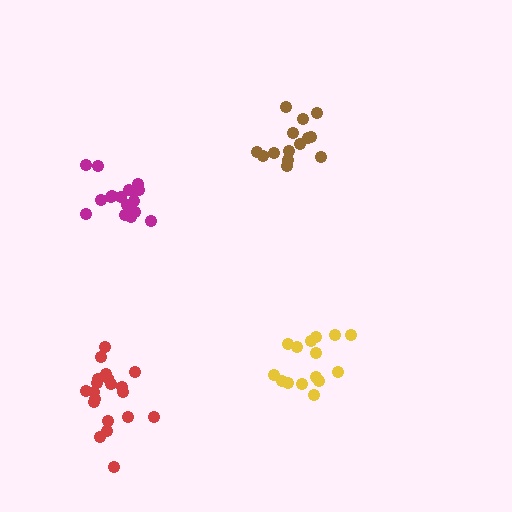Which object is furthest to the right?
The yellow cluster is rightmost.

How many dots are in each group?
Group 1: 20 dots, Group 2: 14 dots, Group 3: 15 dots, Group 4: 18 dots (67 total).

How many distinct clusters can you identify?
There are 4 distinct clusters.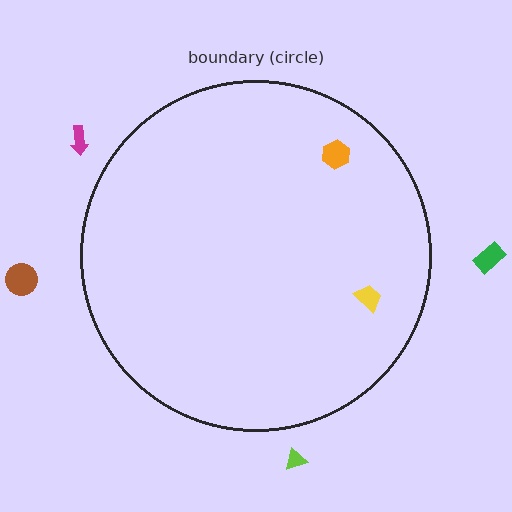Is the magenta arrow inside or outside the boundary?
Outside.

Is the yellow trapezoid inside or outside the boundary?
Inside.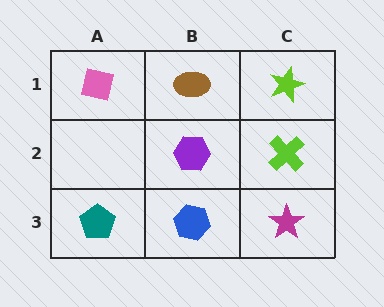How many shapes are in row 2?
2 shapes.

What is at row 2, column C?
A lime cross.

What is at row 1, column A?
A pink square.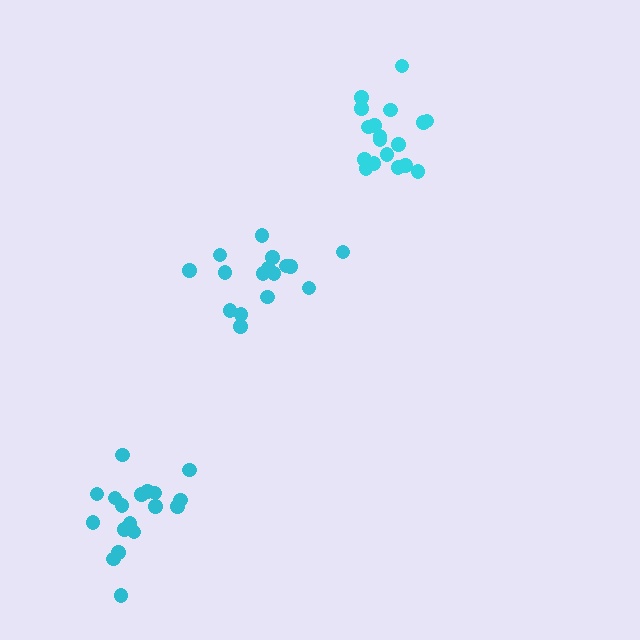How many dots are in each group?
Group 1: 16 dots, Group 2: 18 dots, Group 3: 18 dots (52 total).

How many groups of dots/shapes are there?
There are 3 groups.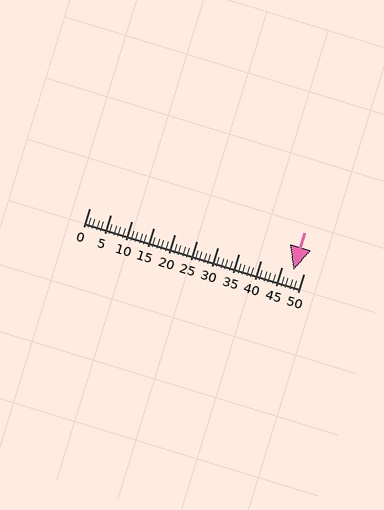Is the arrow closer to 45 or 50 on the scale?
The arrow is closer to 50.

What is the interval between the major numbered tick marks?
The major tick marks are spaced 5 units apart.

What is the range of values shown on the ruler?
The ruler shows values from 0 to 50.